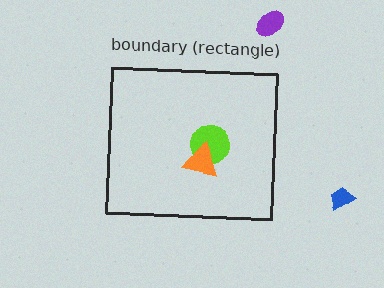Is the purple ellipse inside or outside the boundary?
Outside.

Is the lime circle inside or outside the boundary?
Inside.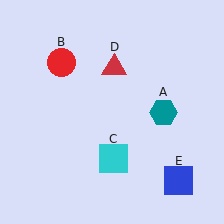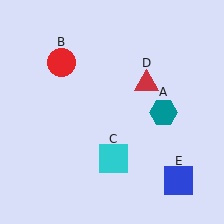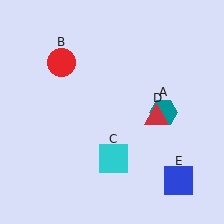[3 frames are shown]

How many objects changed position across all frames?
1 object changed position: red triangle (object D).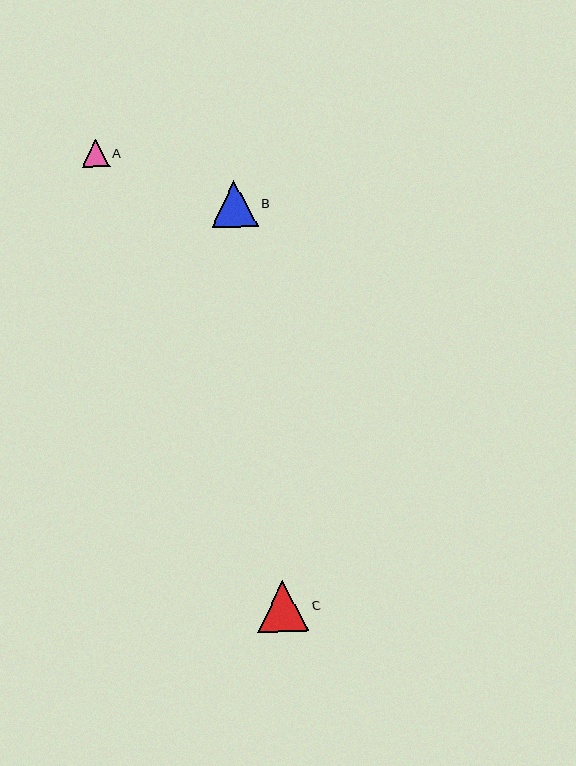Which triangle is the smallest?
Triangle A is the smallest with a size of approximately 28 pixels.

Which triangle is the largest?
Triangle C is the largest with a size of approximately 51 pixels.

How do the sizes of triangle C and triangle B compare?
Triangle C and triangle B are approximately the same size.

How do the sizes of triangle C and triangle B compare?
Triangle C and triangle B are approximately the same size.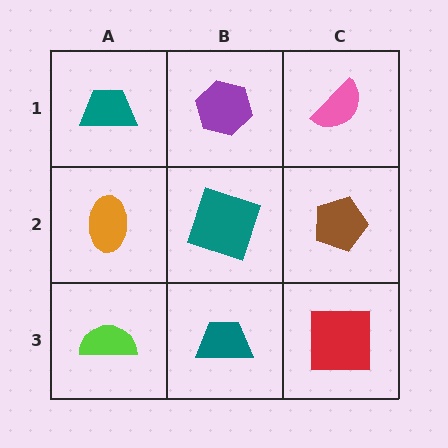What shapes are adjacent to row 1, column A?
An orange ellipse (row 2, column A), a purple hexagon (row 1, column B).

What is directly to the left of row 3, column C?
A teal trapezoid.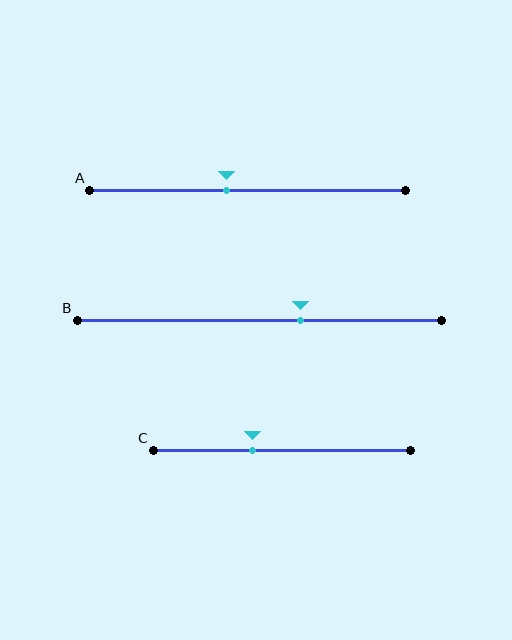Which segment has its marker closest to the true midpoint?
Segment A has its marker closest to the true midpoint.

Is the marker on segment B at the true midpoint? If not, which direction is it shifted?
No, the marker on segment B is shifted to the right by about 11% of the segment length.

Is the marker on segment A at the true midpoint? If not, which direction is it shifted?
No, the marker on segment A is shifted to the left by about 7% of the segment length.